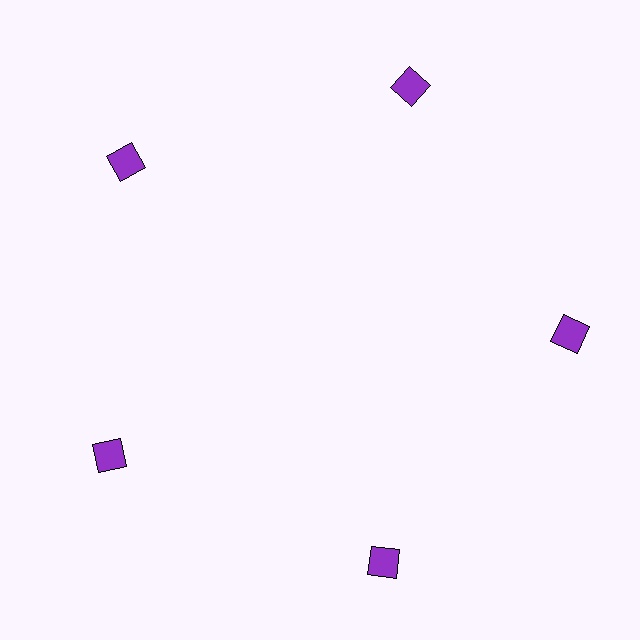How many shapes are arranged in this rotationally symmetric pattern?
There are 5 shapes, arranged in 5 groups of 1.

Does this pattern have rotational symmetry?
Yes, this pattern has 5-fold rotational symmetry. It looks the same after rotating 72 degrees around the center.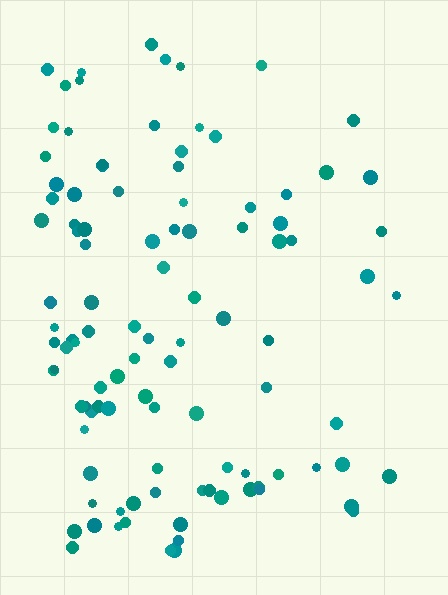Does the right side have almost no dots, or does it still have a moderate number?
Still a moderate number, just noticeably fewer than the left.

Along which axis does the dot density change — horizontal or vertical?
Horizontal.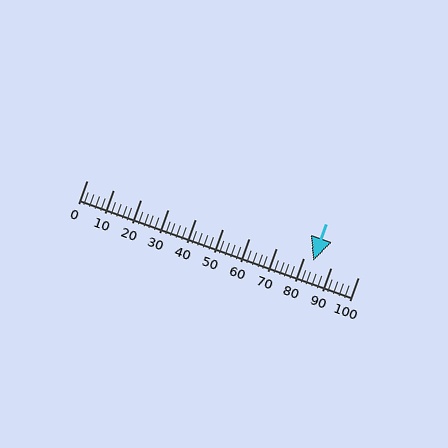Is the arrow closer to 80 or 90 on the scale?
The arrow is closer to 80.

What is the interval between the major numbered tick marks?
The major tick marks are spaced 10 units apart.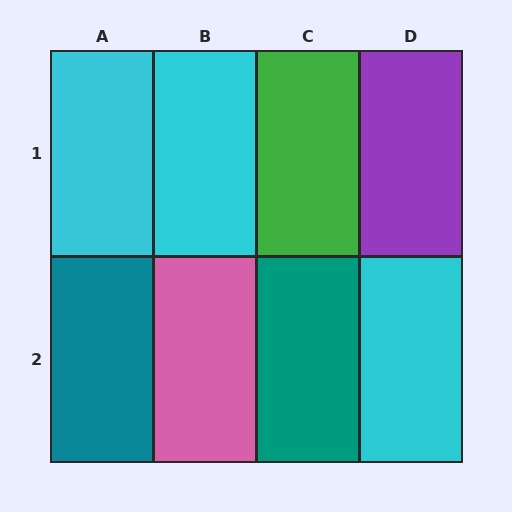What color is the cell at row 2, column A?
Teal.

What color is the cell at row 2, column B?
Pink.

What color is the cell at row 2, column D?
Cyan.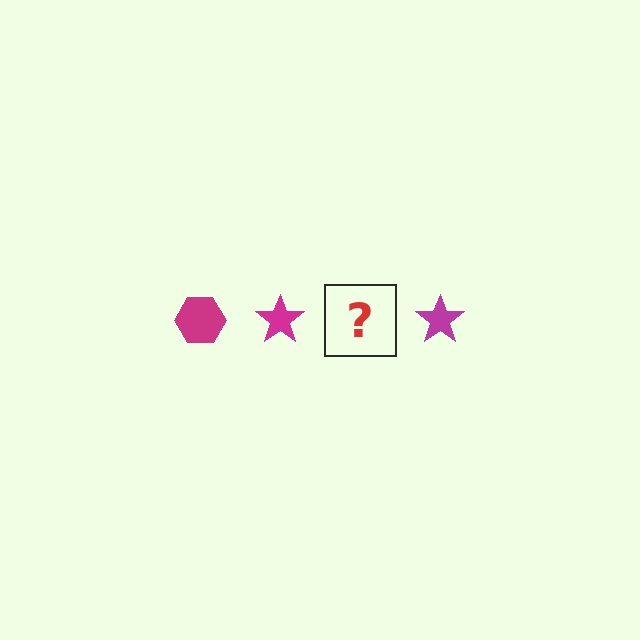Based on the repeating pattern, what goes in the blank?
The blank should be a magenta hexagon.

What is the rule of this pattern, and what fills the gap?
The rule is that the pattern cycles through hexagon, star shapes in magenta. The gap should be filled with a magenta hexagon.